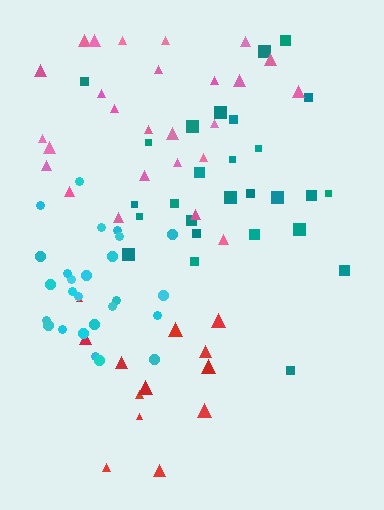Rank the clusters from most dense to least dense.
cyan, red, teal, pink.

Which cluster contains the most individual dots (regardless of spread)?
Teal (29).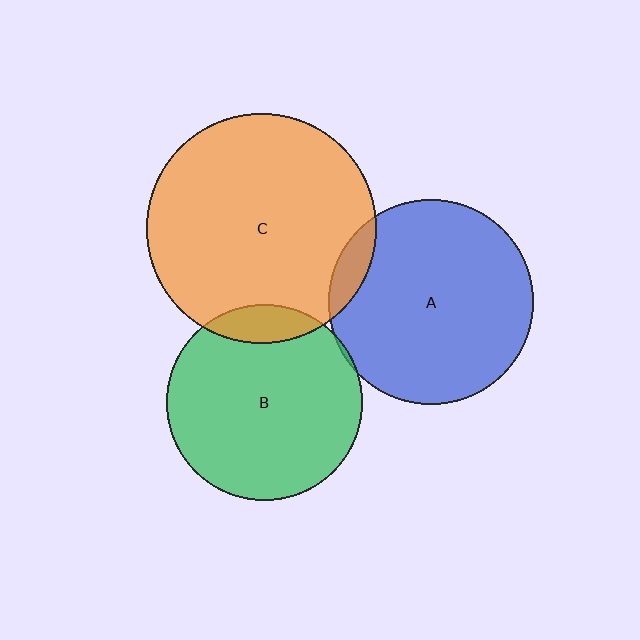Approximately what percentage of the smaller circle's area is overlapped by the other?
Approximately 5%.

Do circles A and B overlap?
Yes.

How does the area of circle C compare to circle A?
Approximately 1.3 times.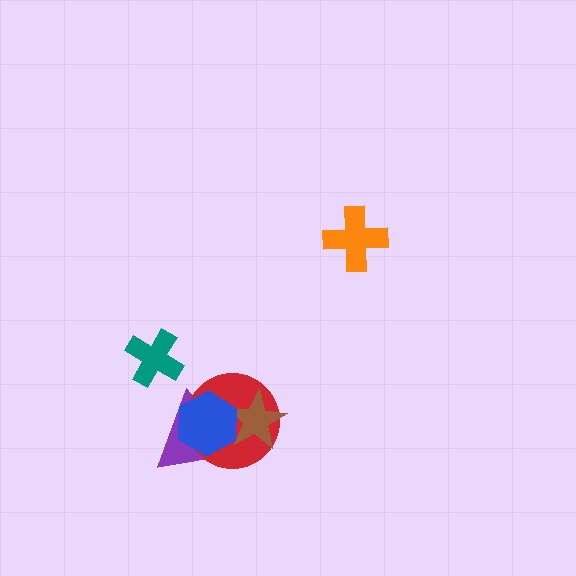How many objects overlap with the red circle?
3 objects overlap with the red circle.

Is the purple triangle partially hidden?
Yes, it is partially covered by another shape.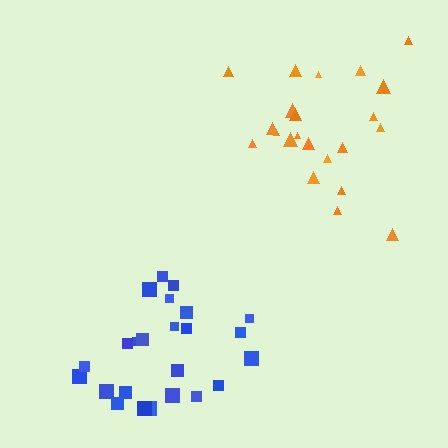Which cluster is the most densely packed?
Blue.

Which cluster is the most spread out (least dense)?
Orange.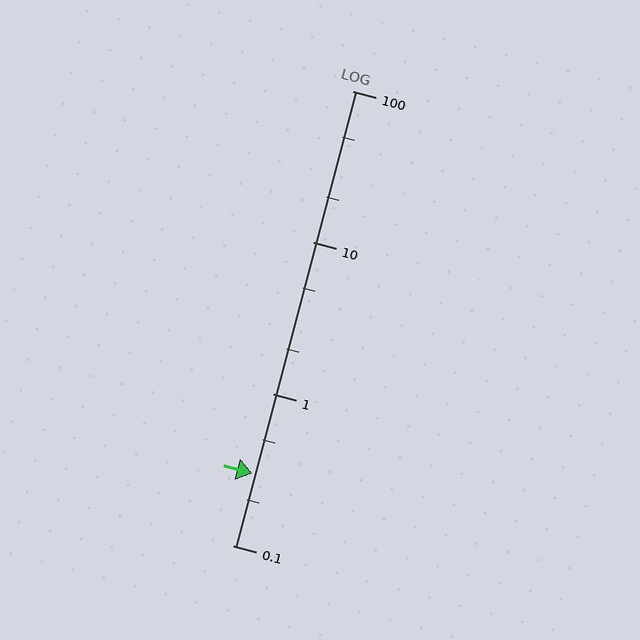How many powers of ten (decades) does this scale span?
The scale spans 3 decades, from 0.1 to 100.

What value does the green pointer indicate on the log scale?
The pointer indicates approximately 0.3.